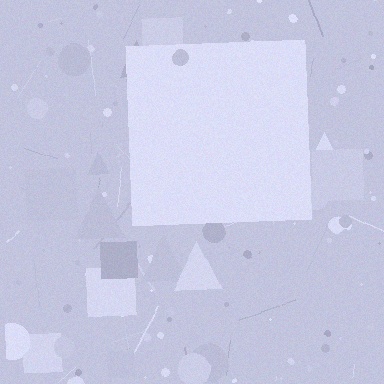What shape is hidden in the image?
A square is hidden in the image.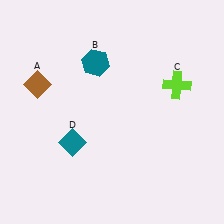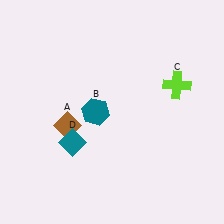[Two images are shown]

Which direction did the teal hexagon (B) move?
The teal hexagon (B) moved down.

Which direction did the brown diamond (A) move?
The brown diamond (A) moved down.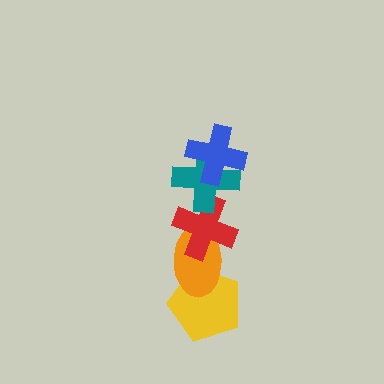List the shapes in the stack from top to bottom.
From top to bottom: the blue cross, the teal cross, the red cross, the orange ellipse, the yellow pentagon.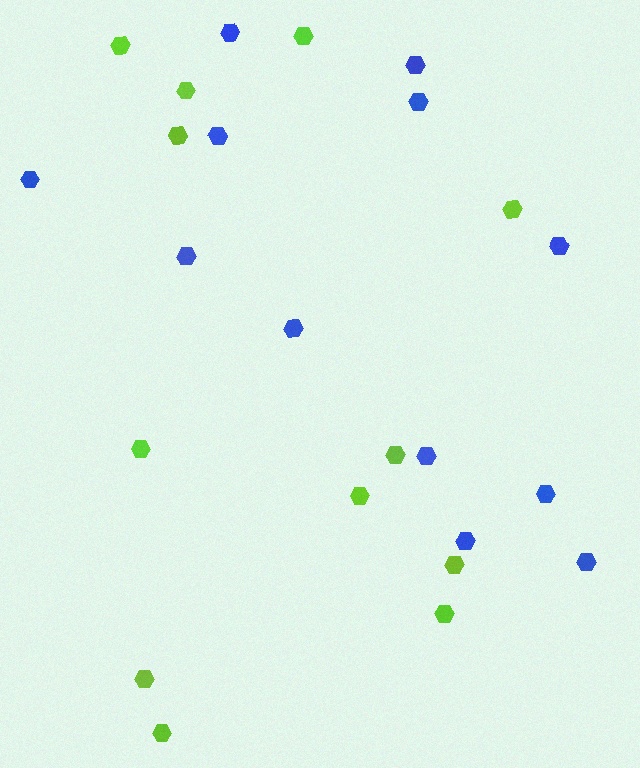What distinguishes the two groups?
There are 2 groups: one group of blue hexagons (12) and one group of lime hexagons (12).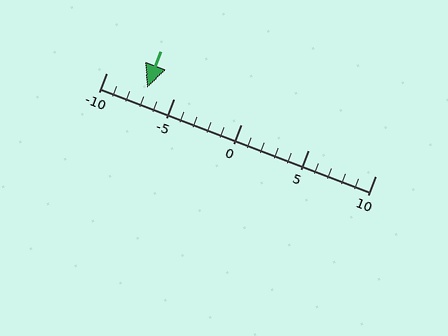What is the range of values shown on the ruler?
The ruler shows values from -10 to 10.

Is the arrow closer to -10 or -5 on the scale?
The arrow is closer to -5.